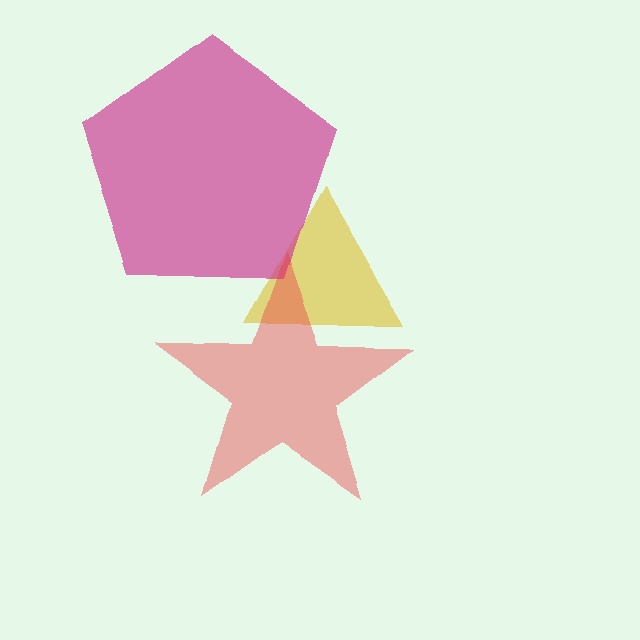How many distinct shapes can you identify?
There are 3 distinct shapes: a yellow triangle, a magenta pentagon, a red star.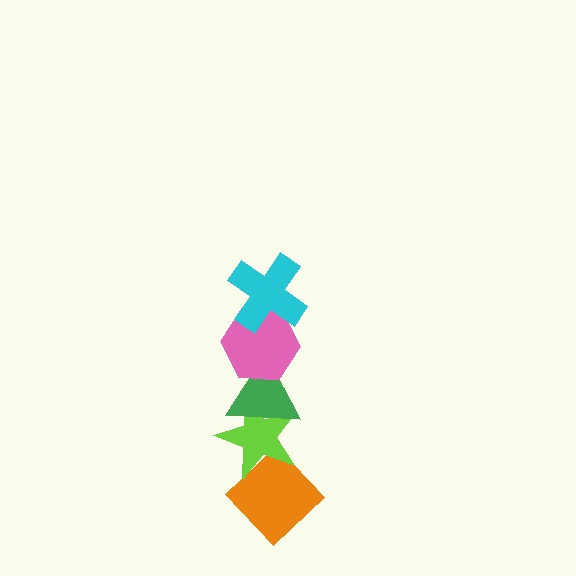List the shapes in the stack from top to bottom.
From top to bottom: the cyan cross, the pink hexagon, the green triangle, the lime star, the orange diamond.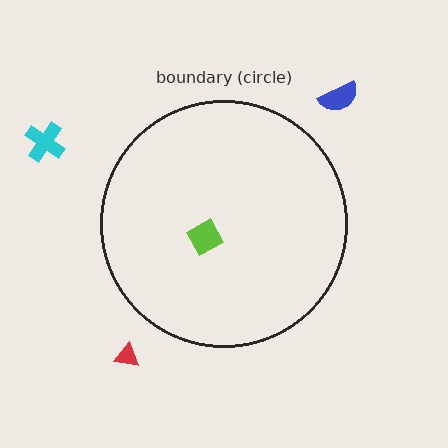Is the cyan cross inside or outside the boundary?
Outside.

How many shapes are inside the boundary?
1 inside, 3 outside.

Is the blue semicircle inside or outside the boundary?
Outside.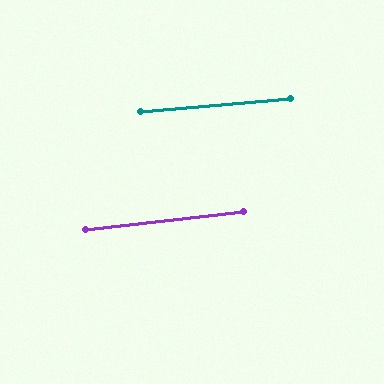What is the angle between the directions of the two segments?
Approximately 1 degree.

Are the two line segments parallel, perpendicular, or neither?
Parallel — their directions differ by only 1.5°.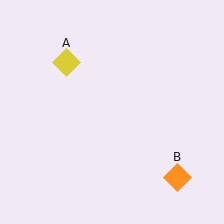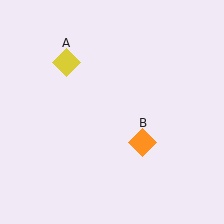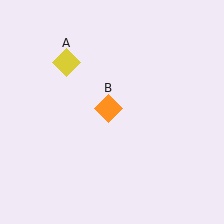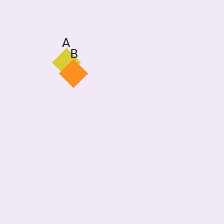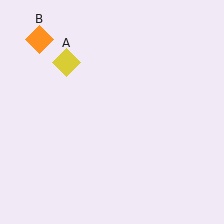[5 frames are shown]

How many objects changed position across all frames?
1 object changed position: orange diamond (object B).